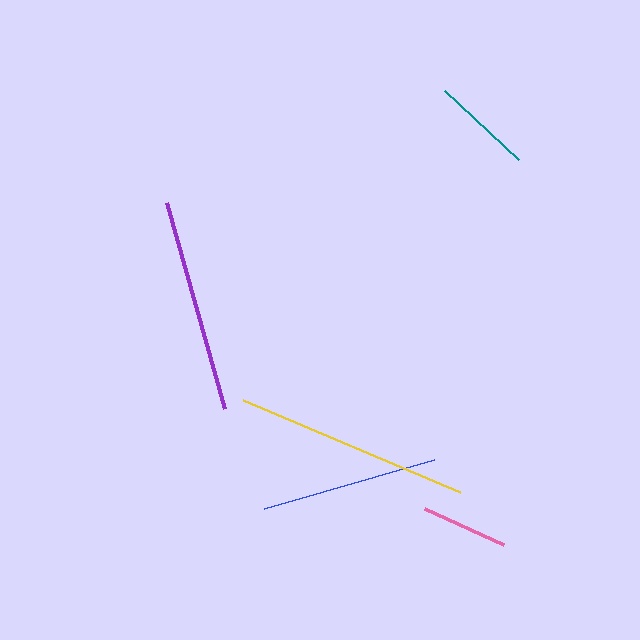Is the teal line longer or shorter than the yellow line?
The yellow line is longer than the teal line.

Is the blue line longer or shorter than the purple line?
The purple line is longer than the blue line.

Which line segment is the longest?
The yellow line is the longest at approximately 236 pixels.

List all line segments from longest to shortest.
From longest to shortest: yellow, purple, blue, teal, pink.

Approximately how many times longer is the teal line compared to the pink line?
The teal line is approximately 1.2 times the length of the pink line.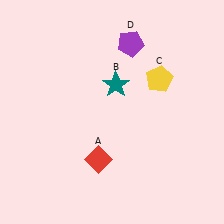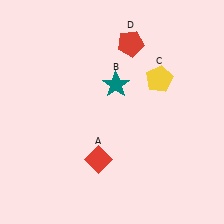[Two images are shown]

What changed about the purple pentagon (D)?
In Image 1, D is purple. In Image 2, it changed to red.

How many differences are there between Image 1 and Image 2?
There is 1 difference between the two images.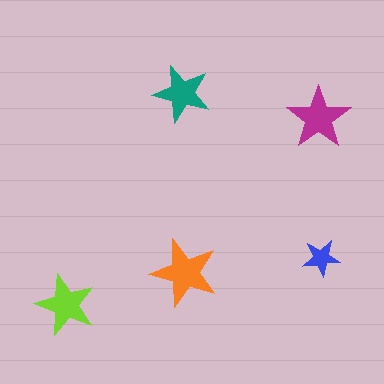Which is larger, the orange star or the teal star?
The orange one.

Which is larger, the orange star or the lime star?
The orange one.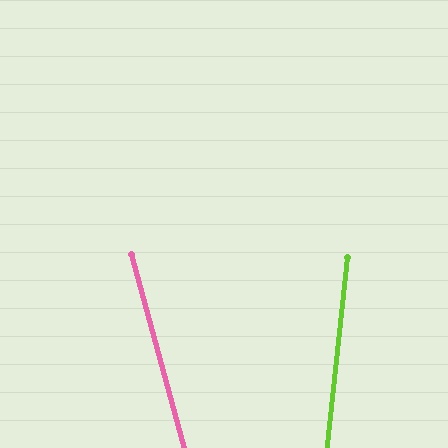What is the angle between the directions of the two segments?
Approximately 22 degrees.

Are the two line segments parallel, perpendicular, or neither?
Neither parallel nor perpendicular — they differ by about 22°.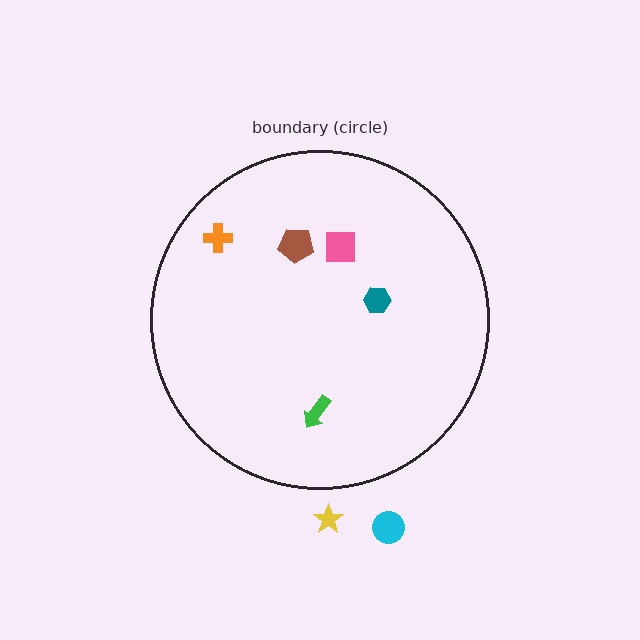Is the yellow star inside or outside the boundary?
Outside.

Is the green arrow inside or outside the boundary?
Inside.